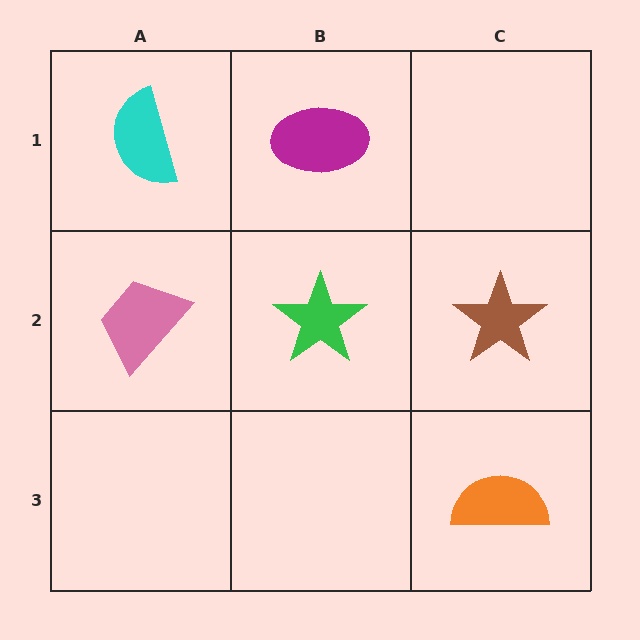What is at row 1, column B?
A magenta ellipse.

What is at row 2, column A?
A pink trapezoid.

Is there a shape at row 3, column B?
No, that cell is empty.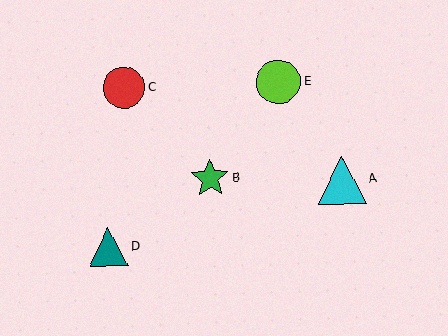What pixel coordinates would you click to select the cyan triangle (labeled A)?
Click at (342, 180) to select the cyan triangle A.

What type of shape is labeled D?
Shape D is a teal triangle.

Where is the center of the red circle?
The center of the red circle is at (124, 88).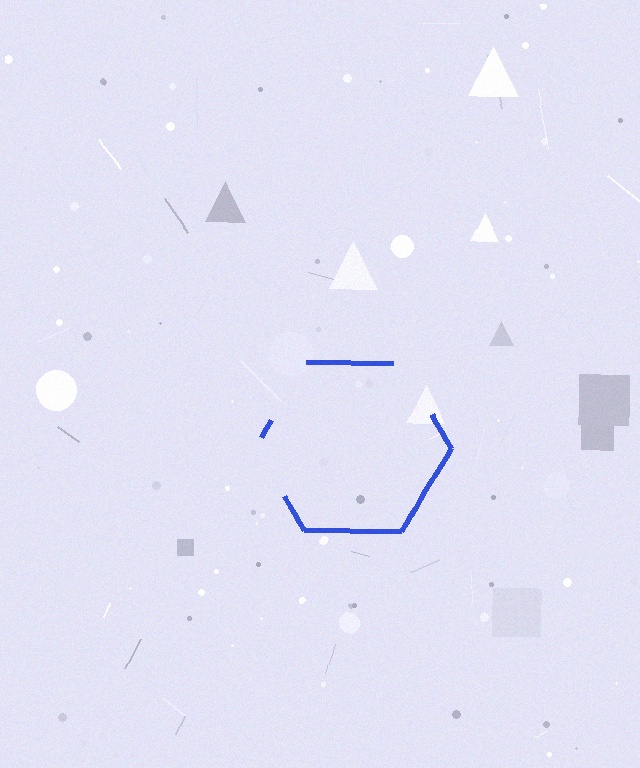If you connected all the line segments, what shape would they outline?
They would outline a hexagon.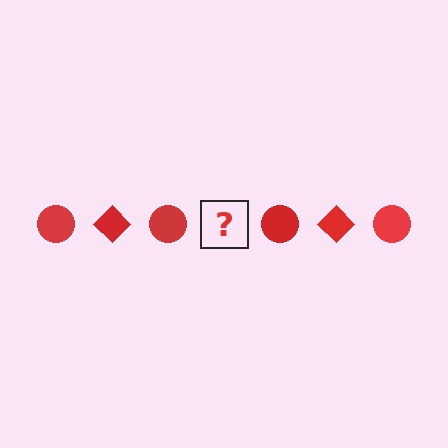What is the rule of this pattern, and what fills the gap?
The rule is that the pattern cycles through circle, diamond shapes in red. The gap should be filled with a red diamond.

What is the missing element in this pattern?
The missing element is a red diamond.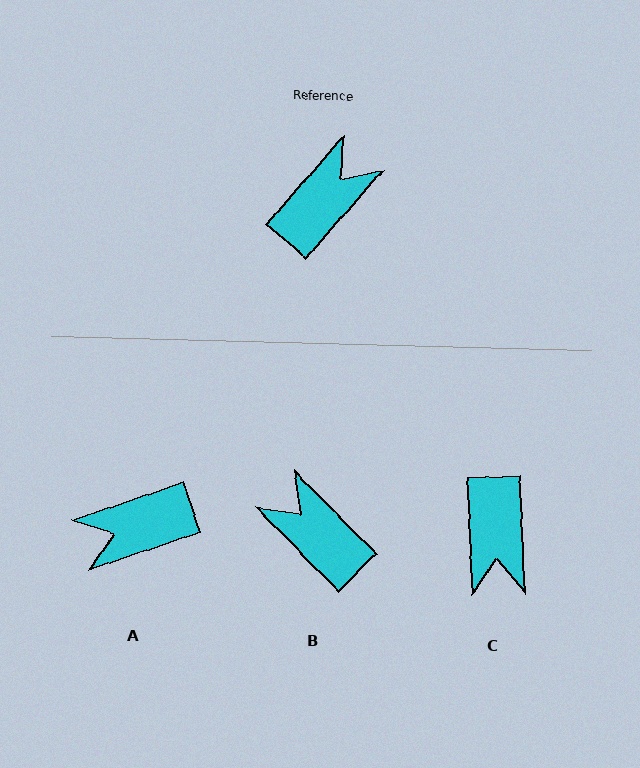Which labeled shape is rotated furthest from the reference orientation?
A, about 150 degrees away.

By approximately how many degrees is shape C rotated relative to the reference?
Approximately 137 degrees clockwise.